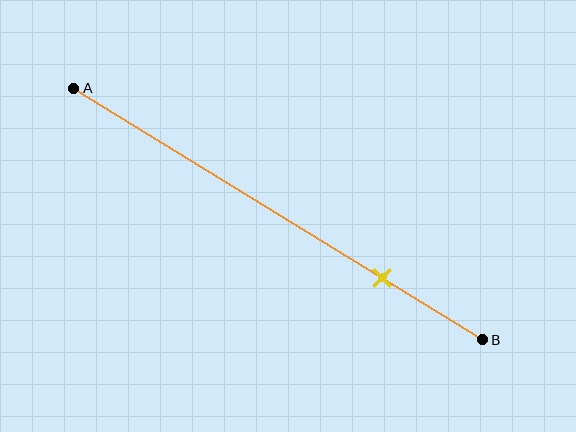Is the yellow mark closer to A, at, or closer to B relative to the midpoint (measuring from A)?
The yellow mark is closer to point B than the midpoint of segment AB.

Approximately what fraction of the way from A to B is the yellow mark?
The yellow mark is approximately 75% of the way from A to B.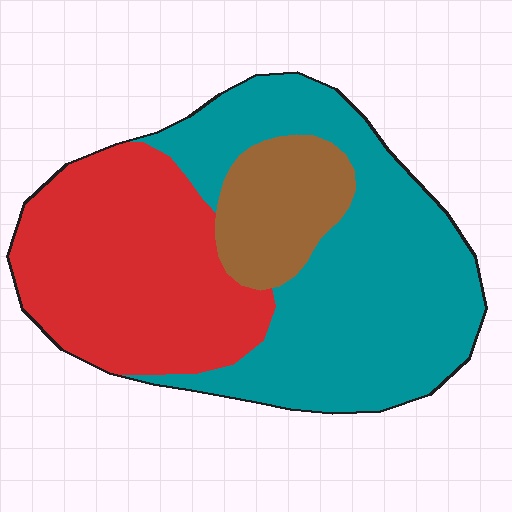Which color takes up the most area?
Teal, at roughly 50%.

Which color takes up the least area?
Brown, at roughly 15%.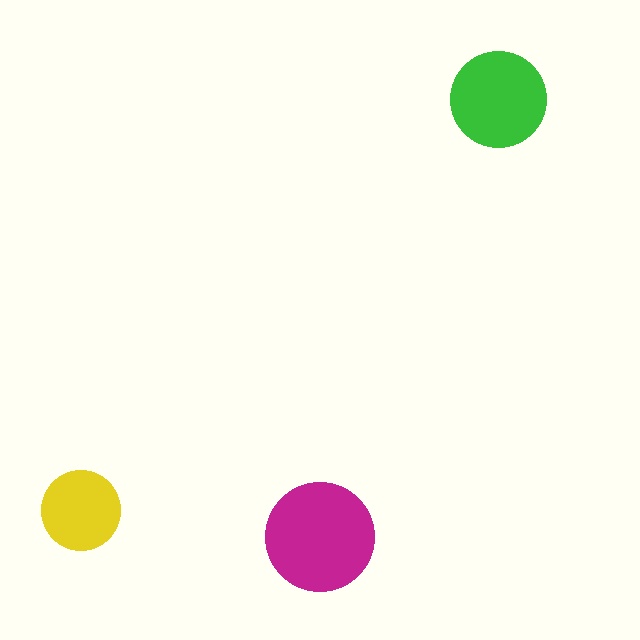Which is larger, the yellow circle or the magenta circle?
The magenta one.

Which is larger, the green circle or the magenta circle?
The magenta one.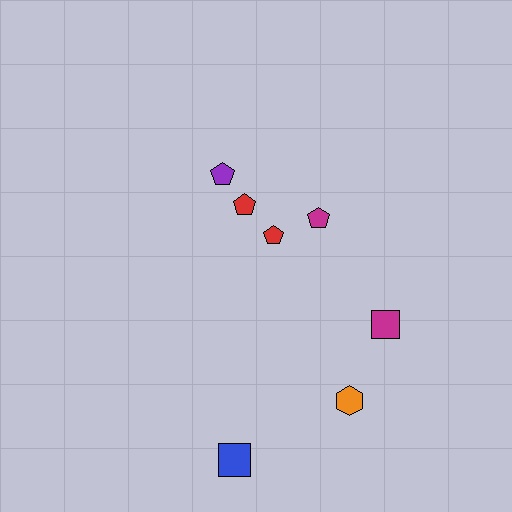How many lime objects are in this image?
There are no lime objects.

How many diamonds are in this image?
There are no diamonds.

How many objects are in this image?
There are 7 objects.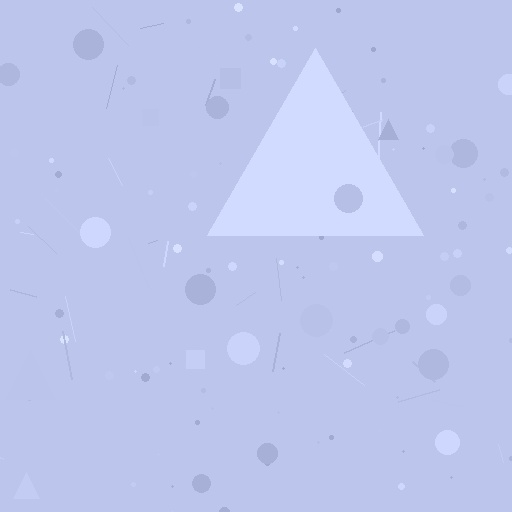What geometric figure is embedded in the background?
A triangle is embedded in the background.